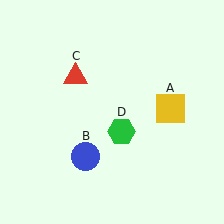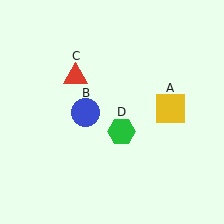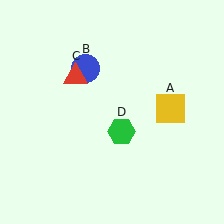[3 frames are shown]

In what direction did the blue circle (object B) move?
The blue circle (object B) moved up.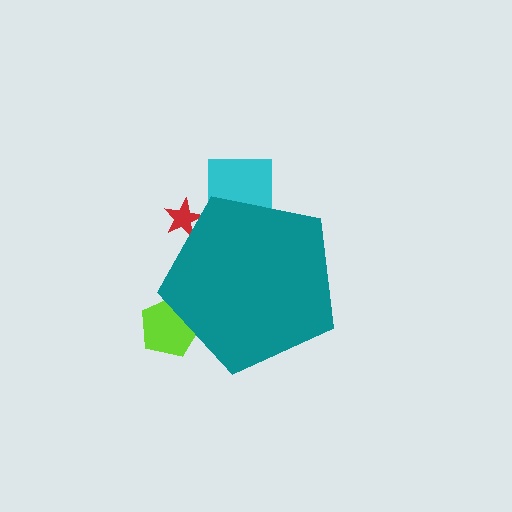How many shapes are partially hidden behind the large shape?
3 shapes are partially hidden.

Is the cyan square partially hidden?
Yes, the cyan square is partially hidden behind the teal pentagon.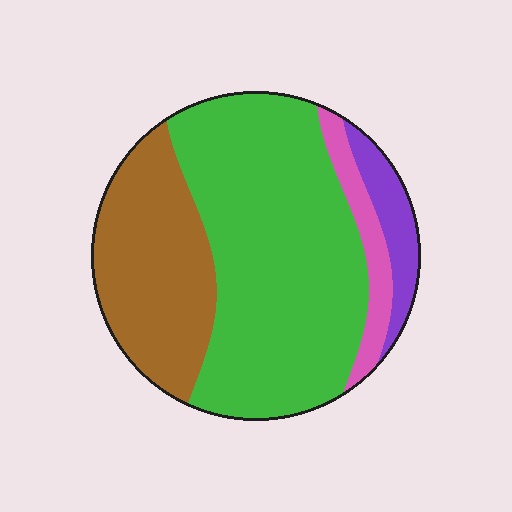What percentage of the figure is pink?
Pink takes up about one tenth (1/10) of the figure.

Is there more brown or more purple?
Brown.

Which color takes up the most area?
Green, at roughly 55%.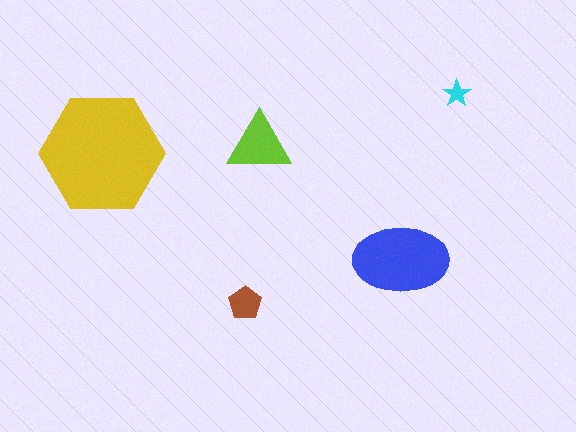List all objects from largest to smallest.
The yellow hexagon, the blue ellipse, the lime triangle, the brown pentagon, the cyan star.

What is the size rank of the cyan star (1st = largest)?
5th.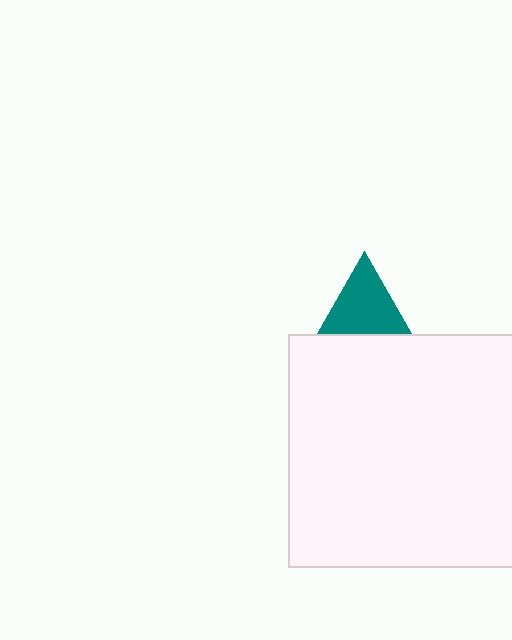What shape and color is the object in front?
The object in front is a white square.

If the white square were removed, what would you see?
You would see the complete teal triangle.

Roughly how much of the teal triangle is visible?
About half of it is visible (roughly 54%).